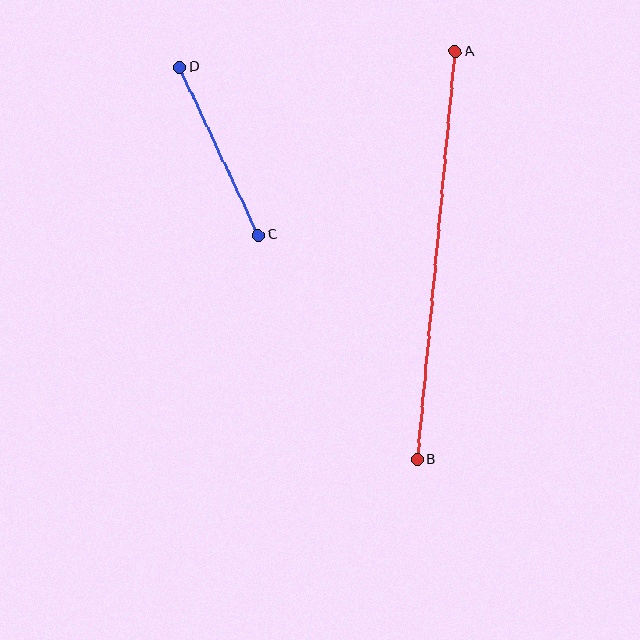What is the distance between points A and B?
The distance is approximately 410 pixels.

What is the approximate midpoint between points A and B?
The midpoint is at approximately (436, 256) pixels.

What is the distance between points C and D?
The distance is approximately 186 pixels.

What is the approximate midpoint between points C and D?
The midpoint is at approximately (219, 151) pixels.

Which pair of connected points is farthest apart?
Points A and B are farthest apart.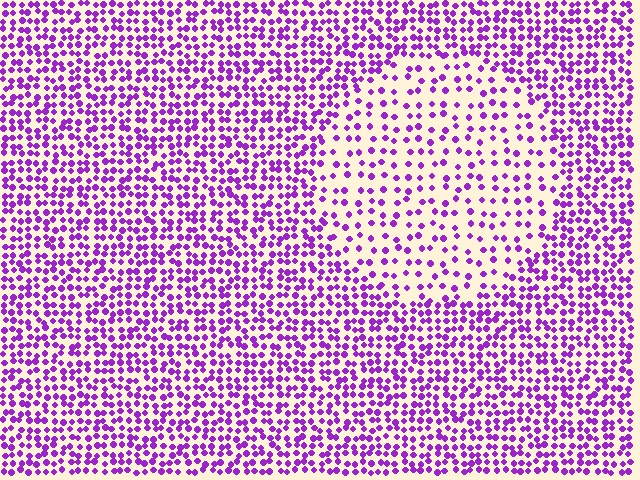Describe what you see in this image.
The image contains small purple elements arranged at two different densities. A circle-shaped region is visible where the elements are less densely packed than the surrounding area.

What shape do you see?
I see a circle.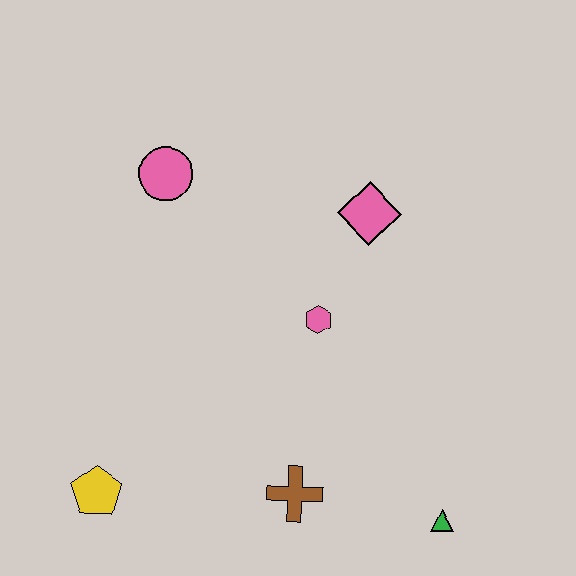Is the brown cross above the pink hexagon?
No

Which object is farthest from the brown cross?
The pink circle is farthest from the brown cross.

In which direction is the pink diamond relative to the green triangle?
The pink diamond is above the green triangle.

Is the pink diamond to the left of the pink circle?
No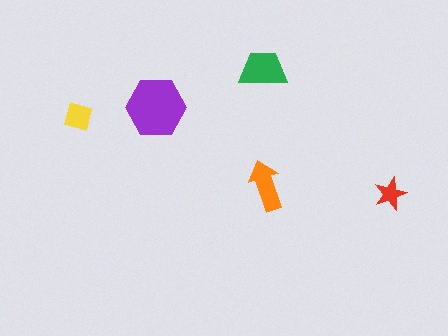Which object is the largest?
The purple hexagon.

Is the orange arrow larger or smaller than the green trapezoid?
Smaller.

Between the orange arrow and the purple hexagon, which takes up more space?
The purple hexagon.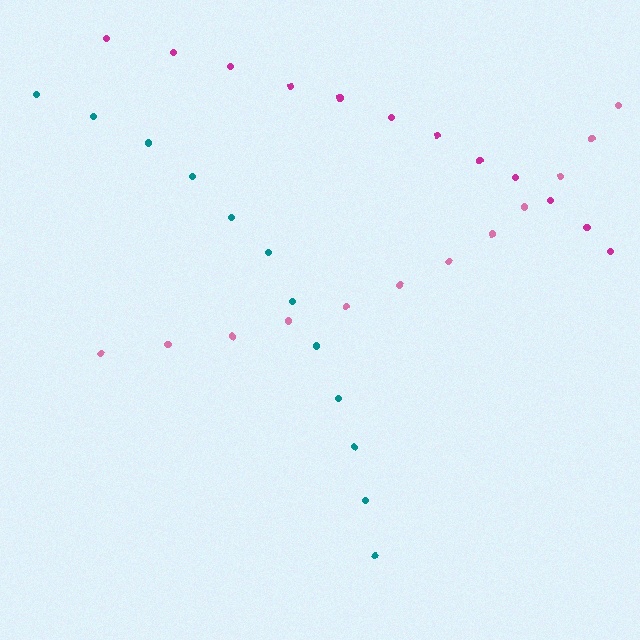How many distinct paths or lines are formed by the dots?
There are 3 distinct paths.